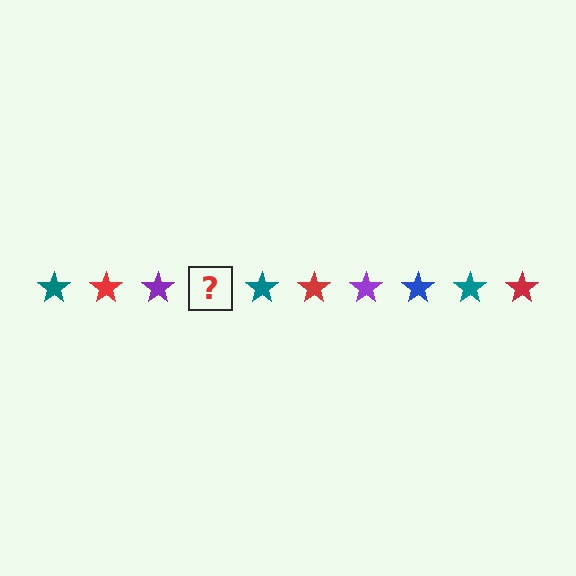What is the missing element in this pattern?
The missing element is a blue star.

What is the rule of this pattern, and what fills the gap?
The rule is that the pattern cycles through teal, red, purple, blue stars. The gap should be filled with a blue star.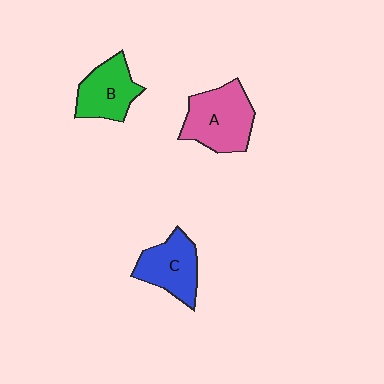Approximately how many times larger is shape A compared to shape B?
Approximately 1.3 times.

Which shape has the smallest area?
Shape B (green).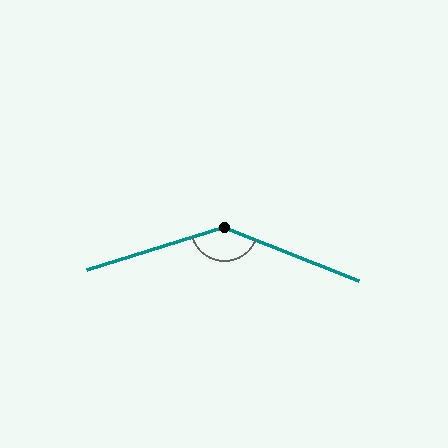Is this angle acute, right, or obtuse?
It is obtuse.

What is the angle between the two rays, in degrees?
Approximately 141 degrees.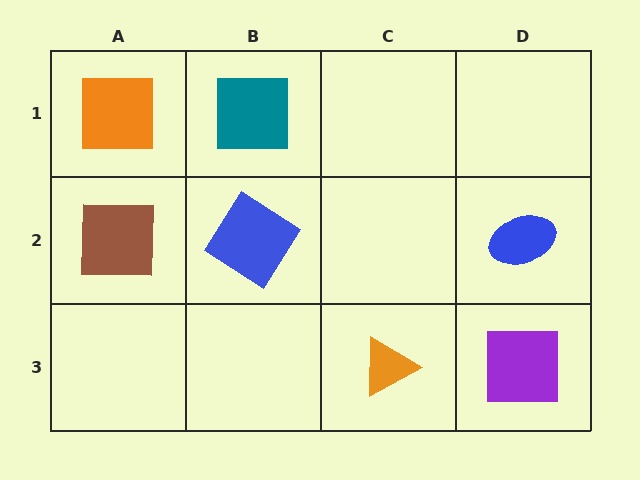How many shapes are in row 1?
2 shapes.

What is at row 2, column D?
A blue ellipse.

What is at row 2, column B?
A blue diamond.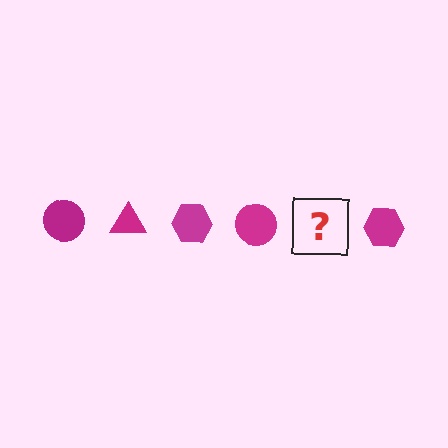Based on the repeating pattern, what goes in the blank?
The blank should be a magenta triangle.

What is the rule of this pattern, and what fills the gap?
The rule is that the pattern cycles through circle, triangle, hexagon shapes in magenta. The gap should be filled with a magenta triangle.